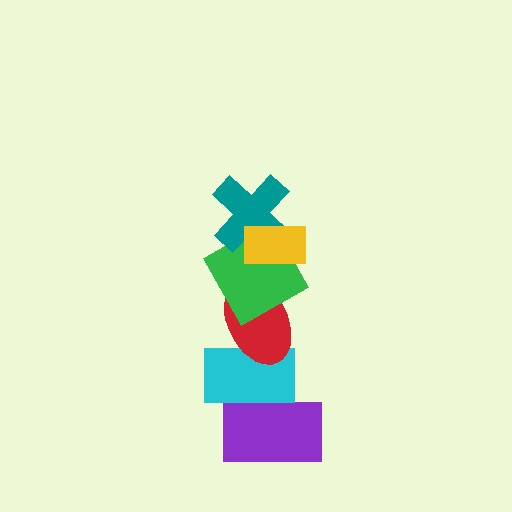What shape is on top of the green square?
The teal cross is on top of the green square.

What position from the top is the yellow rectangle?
The yellow rectangle is 1st from the top.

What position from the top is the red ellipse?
The red ellipse is 4th from the top.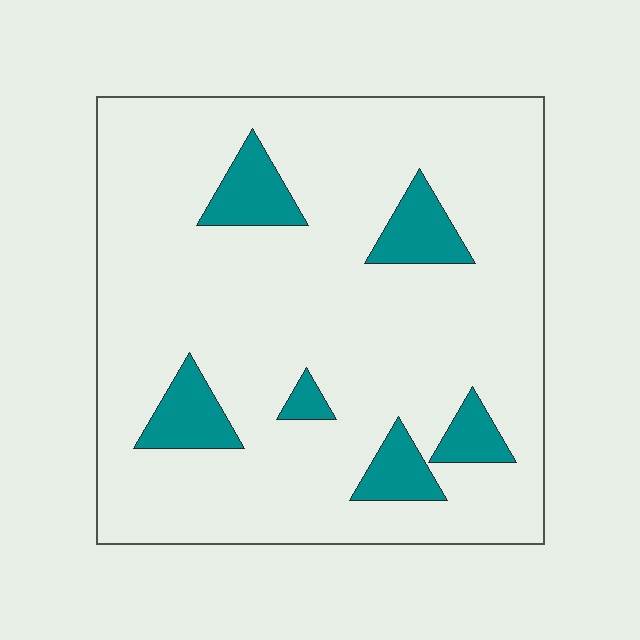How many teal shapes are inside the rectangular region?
6.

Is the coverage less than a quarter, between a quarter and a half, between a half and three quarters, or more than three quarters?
Less than a quarter.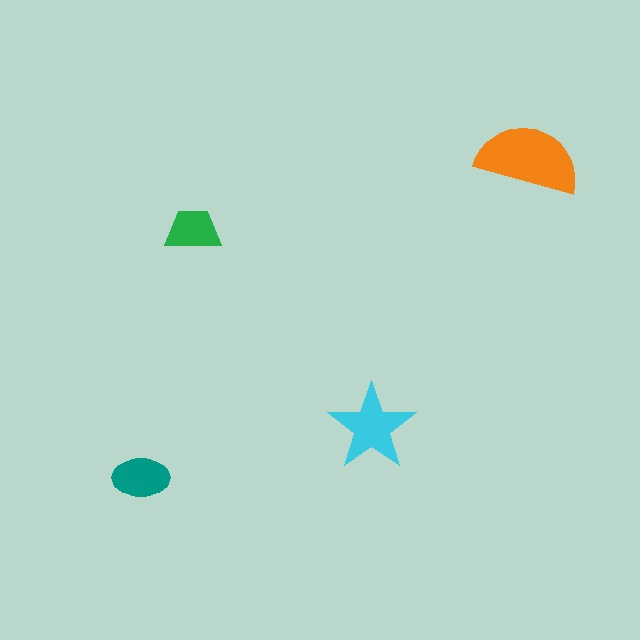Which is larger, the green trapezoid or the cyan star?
The cyan star.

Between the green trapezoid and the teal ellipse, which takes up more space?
The teal ellipse.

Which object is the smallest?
The green trapezoid.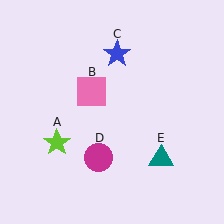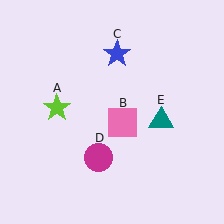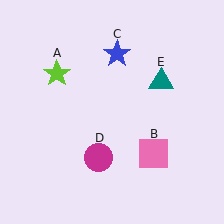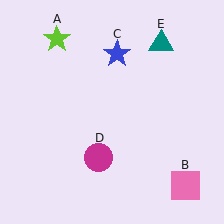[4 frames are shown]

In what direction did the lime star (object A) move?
The lime star (object A) moved up.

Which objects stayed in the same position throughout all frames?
Blue star (object C) and magenta circle (object D) remained stationary.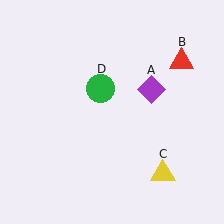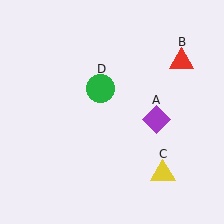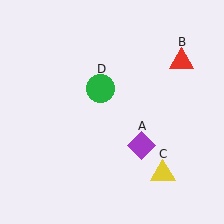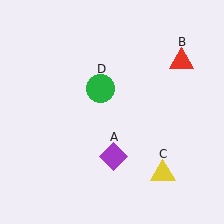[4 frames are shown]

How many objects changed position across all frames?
1 object changed position: purple diamond (object A).